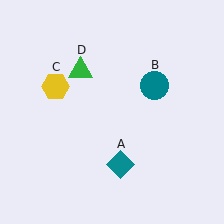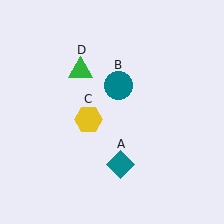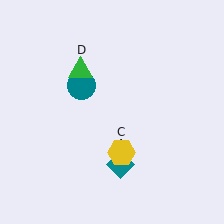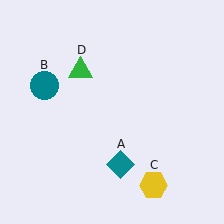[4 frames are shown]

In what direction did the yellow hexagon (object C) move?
The yellow hexagon (object C) moved down and to the right.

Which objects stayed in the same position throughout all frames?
Teal diamond (object A) and green triangle (object D) remained stationary.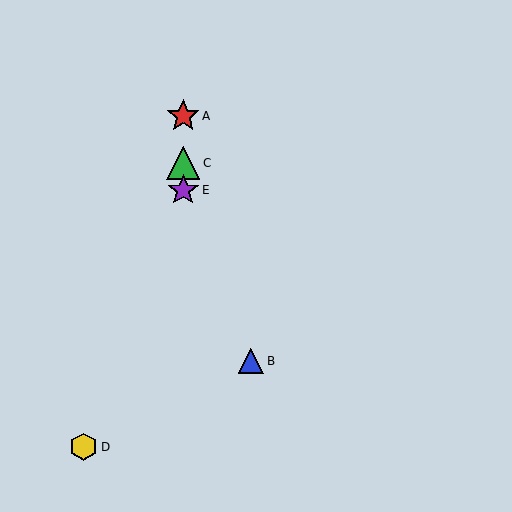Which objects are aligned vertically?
Objects A, C, E are aligned vertically.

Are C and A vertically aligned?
Yes, both are at x≈183.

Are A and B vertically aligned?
No, A is at x≈183 and B is at x≈251.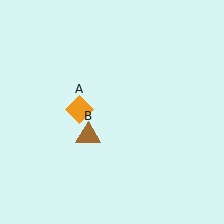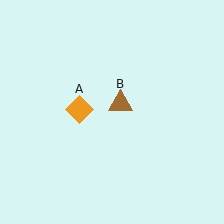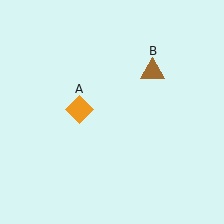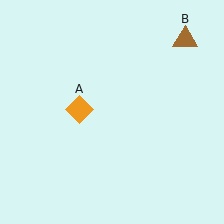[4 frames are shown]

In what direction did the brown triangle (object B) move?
The brown triangle (object B) moved up and to the right.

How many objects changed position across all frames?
1 object changed position: brown triangle (object B).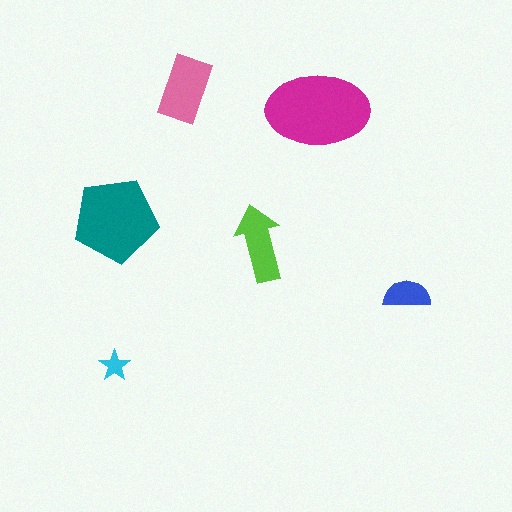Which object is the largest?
The magenta ellipse.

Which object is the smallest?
The cyan star.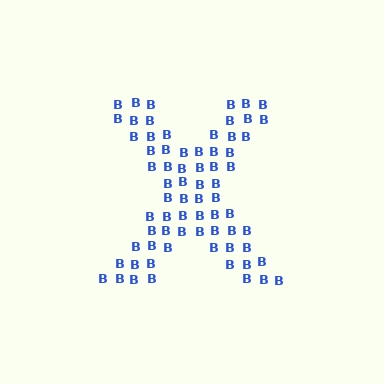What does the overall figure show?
The overall figure shows the letter X.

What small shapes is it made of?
It is made of small letter B's.